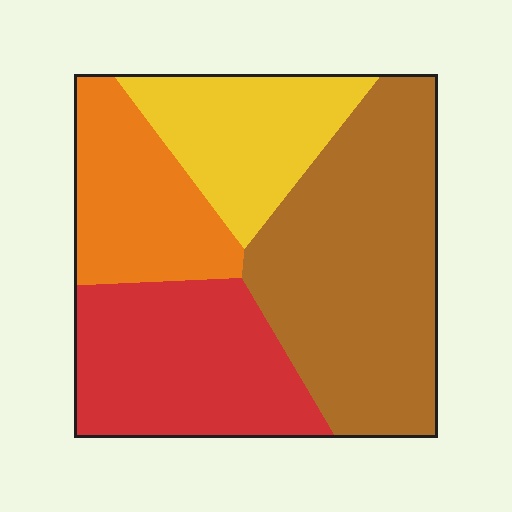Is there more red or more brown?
Brown.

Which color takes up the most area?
Brown, at roughly 40%.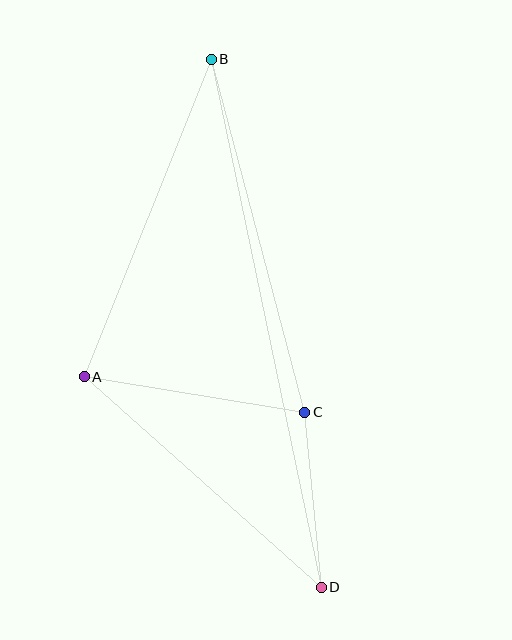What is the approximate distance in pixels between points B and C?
The distance between B and C is approximately 365 pixels.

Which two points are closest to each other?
Points C and D are closest to each other.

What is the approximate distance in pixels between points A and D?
The distance between A and D is approximately 317 pixels.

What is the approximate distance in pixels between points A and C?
The distance between A and C is approximately 223 pixels.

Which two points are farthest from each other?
Points B and D are farthest from each other.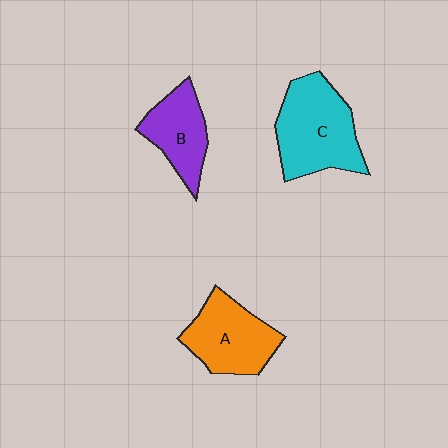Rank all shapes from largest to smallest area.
From largest to smallest: C (cyan), A (orange), B (purple).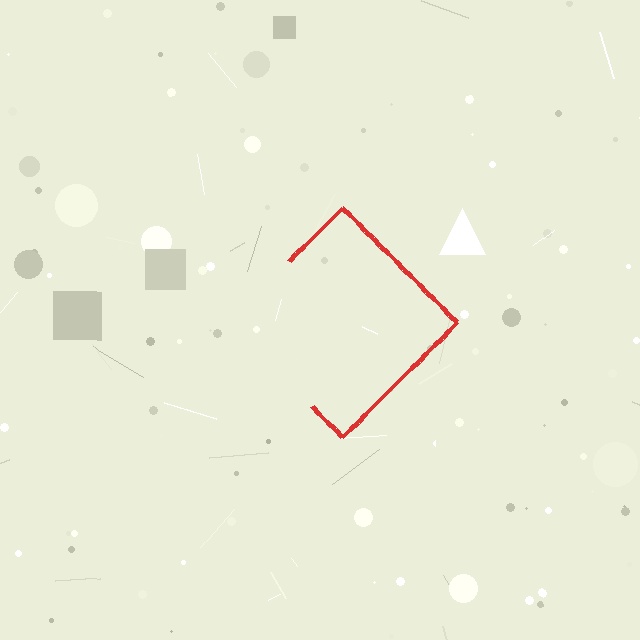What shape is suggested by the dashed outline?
The dashed outline suggests a diamond.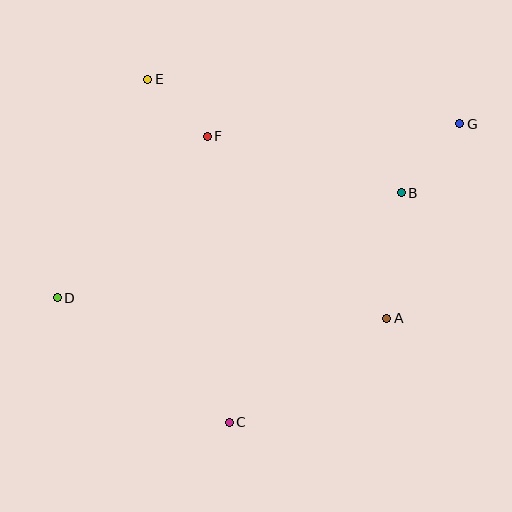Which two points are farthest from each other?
Points D and G are farthest from each other.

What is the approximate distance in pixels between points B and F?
The distance between B and F is approximately 202 pixels.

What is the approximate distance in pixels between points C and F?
The distance between C and F is approximately 286 pixels.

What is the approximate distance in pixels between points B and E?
The distance between B and E is approximately 278 pixels.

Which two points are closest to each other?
Points E and F are closest to each other.